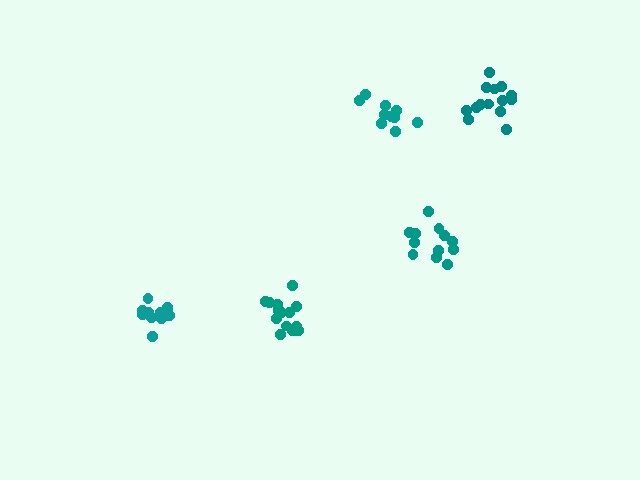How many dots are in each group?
Group 1: 15 dots, Group 2: 12 dots, Group 3: 10 dots, Group 4: 14 dots, Group 5: 12 dots (63 total).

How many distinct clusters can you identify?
There are 5 distinct clusters.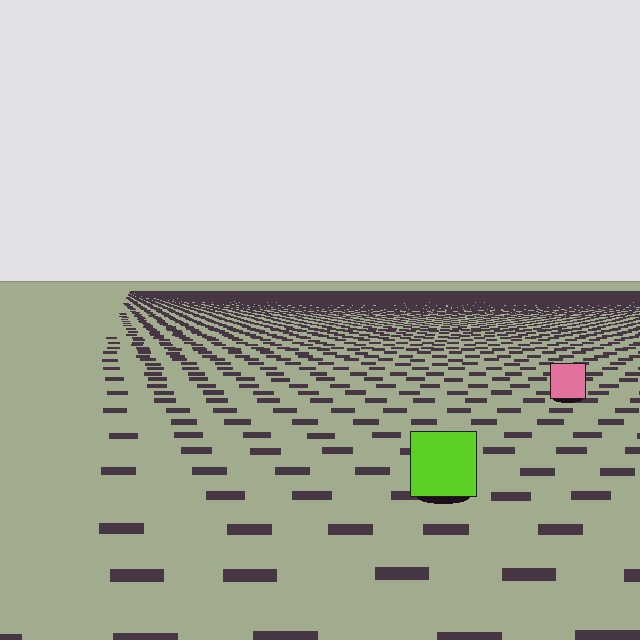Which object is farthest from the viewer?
The pink square is farthest from the viewer. It appears smaller and the ground texture around it is denser.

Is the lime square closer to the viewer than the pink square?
Yes. The lime square is closer — you can tell from the texture gradient: the ground texture is coarser near it.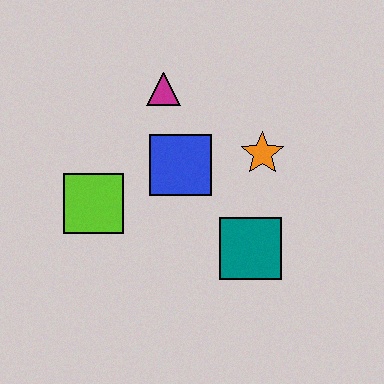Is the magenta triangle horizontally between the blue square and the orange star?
No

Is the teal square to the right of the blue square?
Yes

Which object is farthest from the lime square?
The orange star is farthest from the lime square.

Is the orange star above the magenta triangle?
No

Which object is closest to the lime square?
The blue square is closest to the lime square.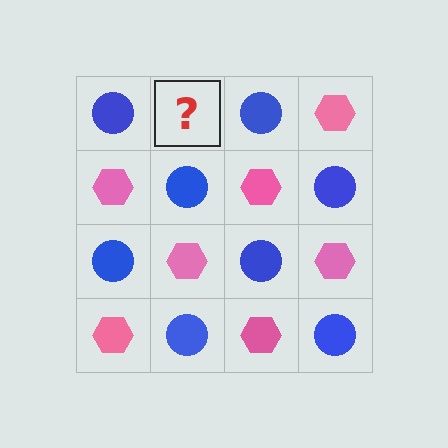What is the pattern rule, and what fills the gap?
The rule is that it alternates blue circle and pink hexagon in a checkerboard pattern. The gap should be filled with a pink hexagon.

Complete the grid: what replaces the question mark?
The question mark should be replaced with a pink hexagon.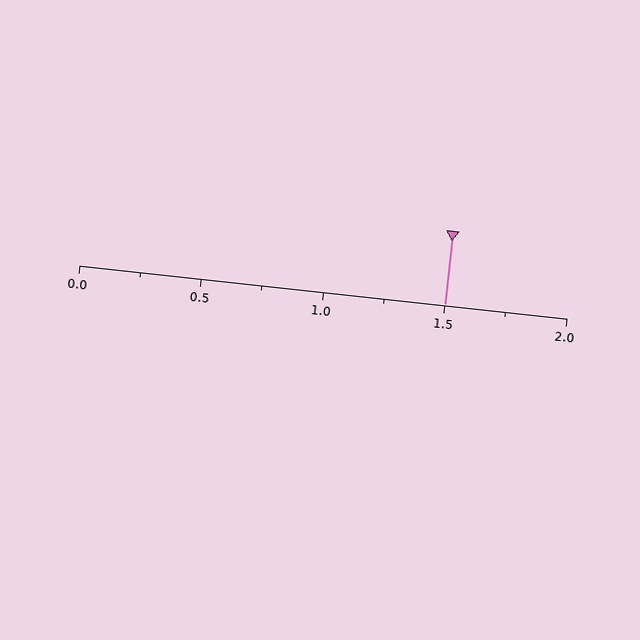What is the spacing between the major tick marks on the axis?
The major ticks are spaced 0.5 apart.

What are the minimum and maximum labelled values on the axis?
The axis runs from 0.0 to 2.0.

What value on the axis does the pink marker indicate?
The marker indicates approximately 1.5.